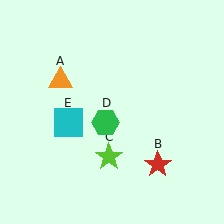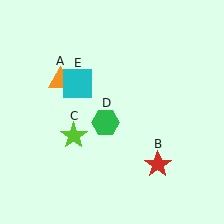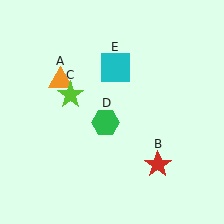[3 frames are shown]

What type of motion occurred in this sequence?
The lime star (object C), cyan square (object E) rotated clockwise around the center of the scene.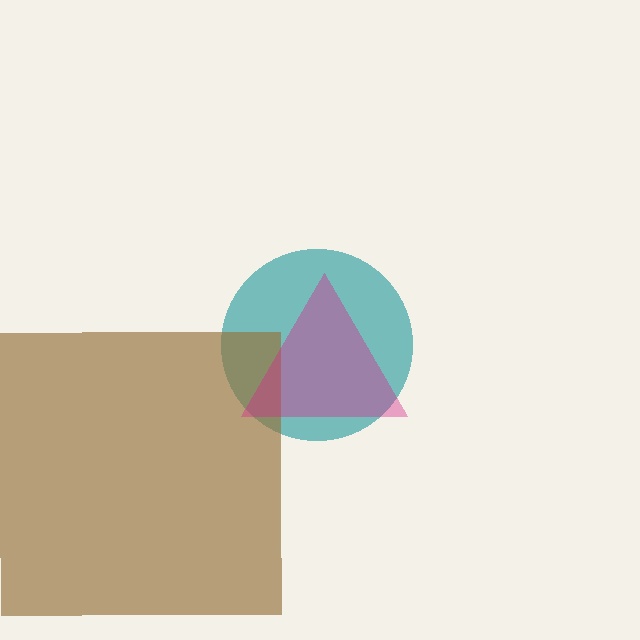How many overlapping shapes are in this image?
There are 3 overlapping shapes in the image.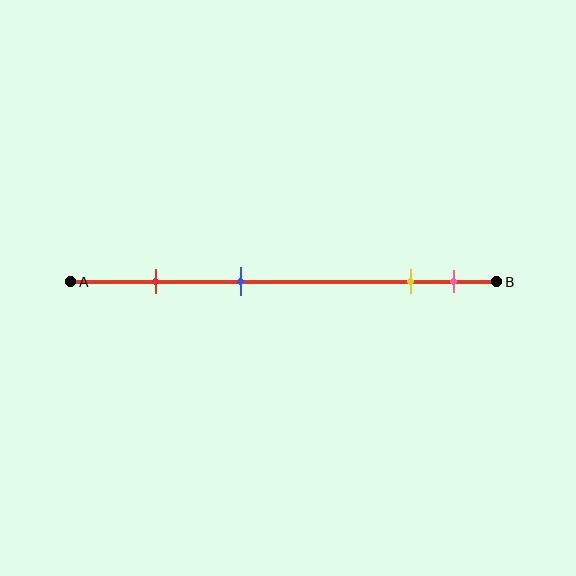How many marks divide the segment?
There are 4 marks dividing the segment.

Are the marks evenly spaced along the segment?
No, the marks are not evenly spaced.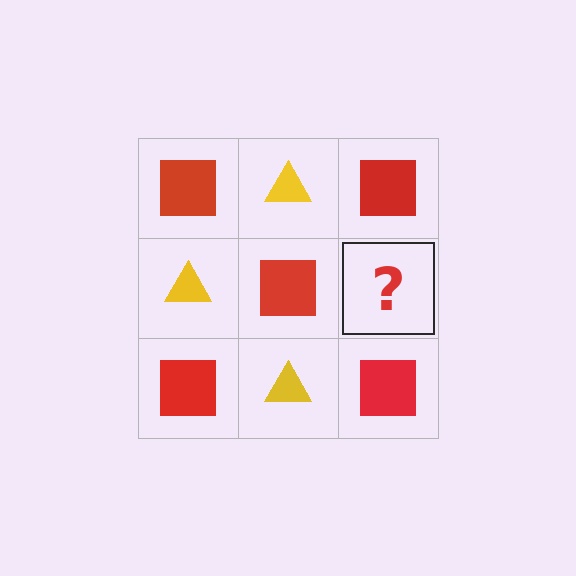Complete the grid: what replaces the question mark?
The question mark should be replaced with a yellow triangle.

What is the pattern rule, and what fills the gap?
The rule is that it alternates red square and yellow triangle in a checkerboard pattern. The gap should be filled with a yellow triangle.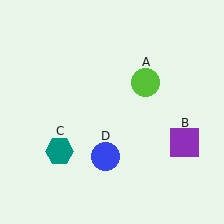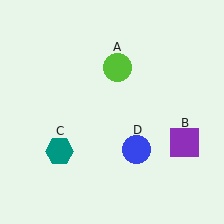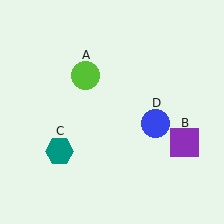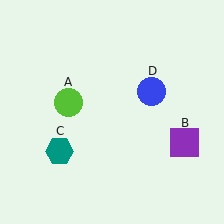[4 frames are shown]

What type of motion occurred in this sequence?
The lime circle (object A), blue circle (object D) rotated counterclockwise around the center of the scene.